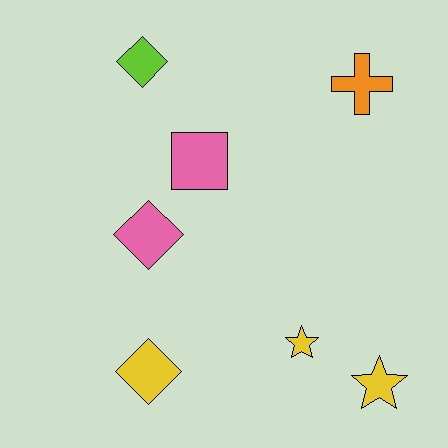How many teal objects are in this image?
There are no teal objects.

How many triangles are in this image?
There are no triangles.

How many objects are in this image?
There are 7 objects.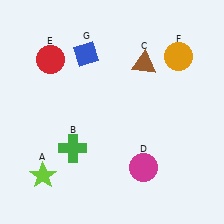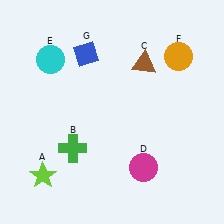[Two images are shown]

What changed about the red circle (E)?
In Image 1, E is red. In Image 2, it changed to cyan.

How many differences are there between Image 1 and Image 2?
There is 1 difference between the two images.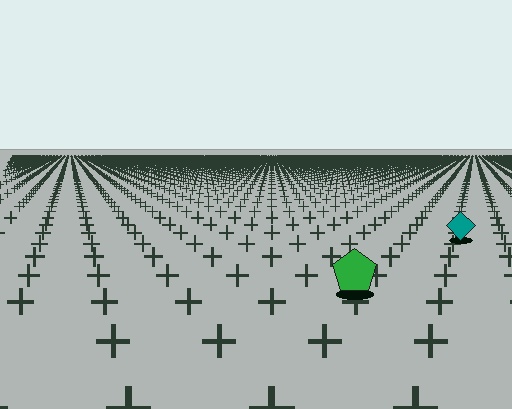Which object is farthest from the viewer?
The teal diamond is farthest from the viewer. It appears smaller and the ground texture around it is denser.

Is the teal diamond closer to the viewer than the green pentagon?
No. The green pentagon is closer — you can tell from the texture gradient: the ground texture is coarser near it.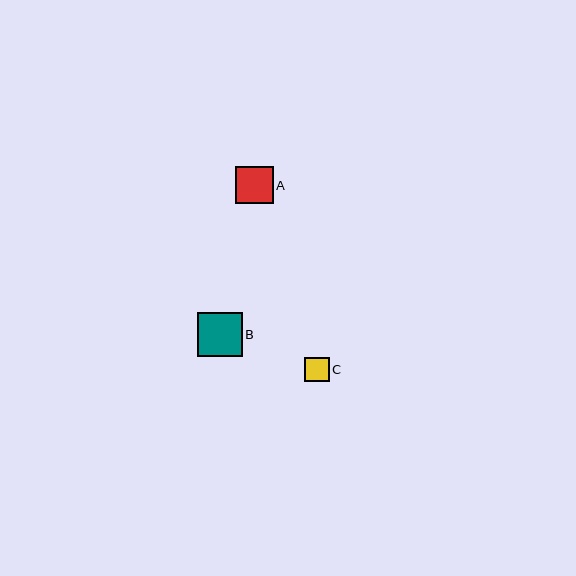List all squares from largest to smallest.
From largest to smallest: B, A, C.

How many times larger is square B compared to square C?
Square B is approximately 1.8 times the size of square C.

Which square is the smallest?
Square C is the smallest with a size of approximately 25 pixels.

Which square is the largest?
Square B is the largest with a size of approximately 45 pixels.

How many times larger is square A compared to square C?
Square A is approximately 1.5 times the size of square C.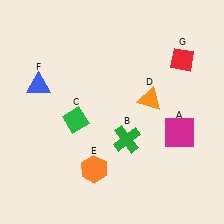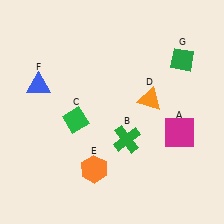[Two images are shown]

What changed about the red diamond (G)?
In Image 1, G is red. In Image 2, it changed to green.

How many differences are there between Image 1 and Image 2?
There is 1 difference between the two images.